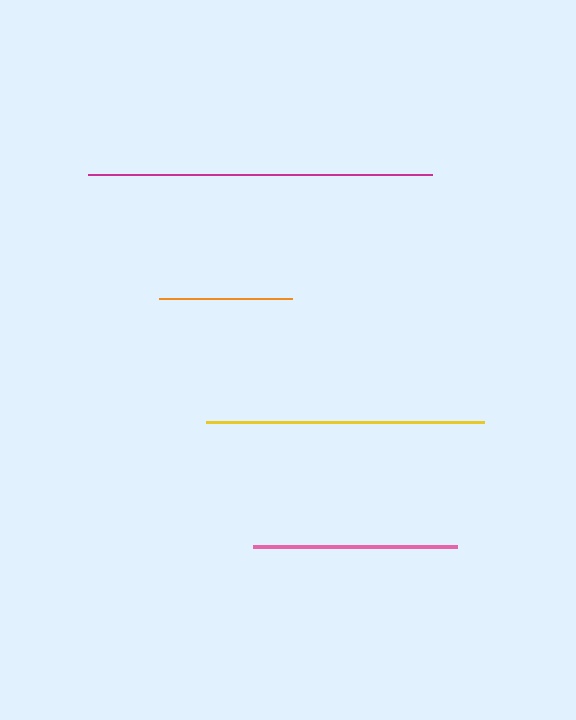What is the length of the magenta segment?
The magenta segment is approximately 343 pixels long.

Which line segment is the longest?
The magenta line is the longest at approximately 343 pixels.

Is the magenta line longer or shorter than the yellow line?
The magenta line is longer than the yellow line.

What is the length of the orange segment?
The orange segment is approximately 133 pixels long.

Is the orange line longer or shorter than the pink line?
The pink line is longer than the orange line.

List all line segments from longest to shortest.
From longest to shortest: magenta, yellow, pink, orange.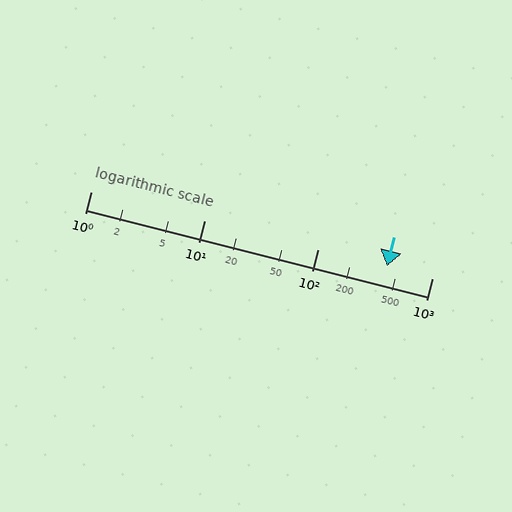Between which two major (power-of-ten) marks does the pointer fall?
The pointer is between 100 and 1000.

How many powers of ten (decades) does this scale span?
The scale spans 3 decades, from 1 to 1000.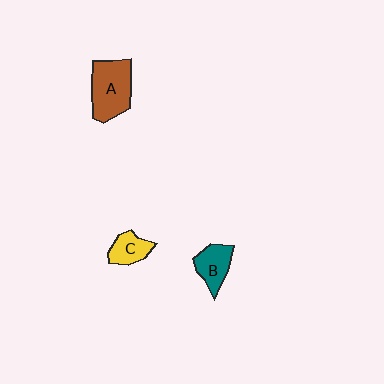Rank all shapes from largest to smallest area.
From largest to smallest: A (brown), B (teal), C (yellow).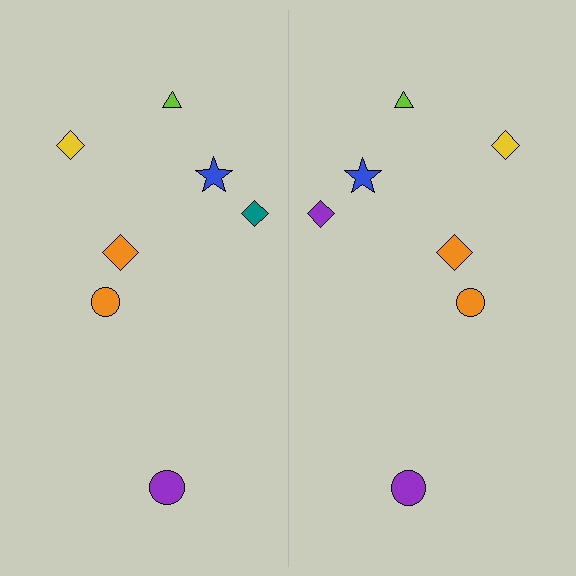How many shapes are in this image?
There are 14 shapes in this image.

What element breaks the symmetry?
The purple diamond on the right side breaks the symmetry — its mirror counterpart is teal.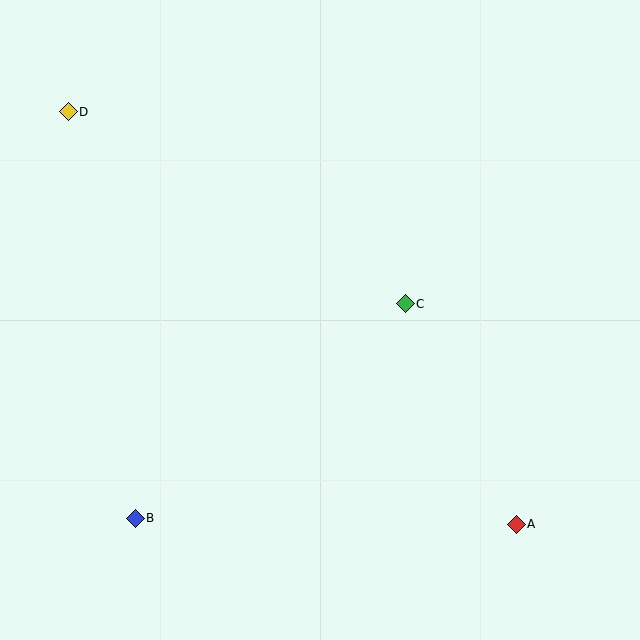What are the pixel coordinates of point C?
Point C is at (405, 304).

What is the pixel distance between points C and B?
The distance between C and B is 345 pixels.